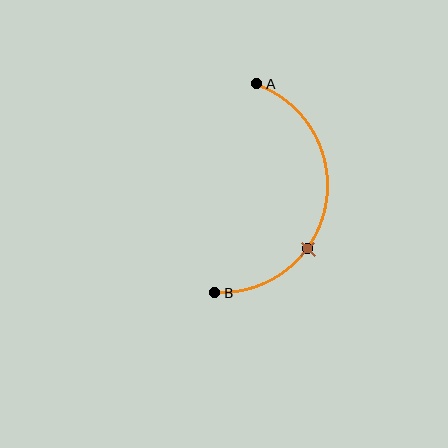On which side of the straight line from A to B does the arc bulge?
The arc bulges to the right of the straight line connecting A and B.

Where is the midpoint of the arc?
The arc midpoint is the point on the curve farthest from the straight line joining A and B. It sits to the right of that line.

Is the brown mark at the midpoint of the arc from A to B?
No. The brown mark lies on the arc but is closer to endpoint B. The arc midpoint would be at the point on the curve equidistant along the arc from both A and B.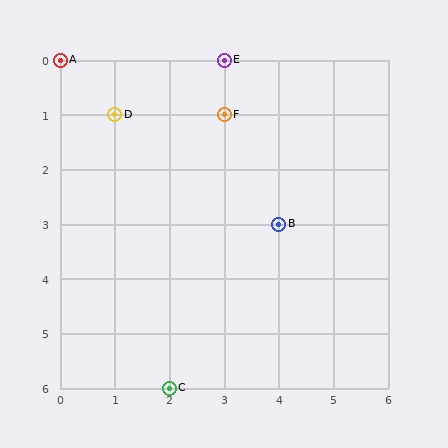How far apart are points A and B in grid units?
Points A and B are 4 columns and 3 rows apart (about 5.0 grid units diagonally).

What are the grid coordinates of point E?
Point E is at grid coordinates (3, 0).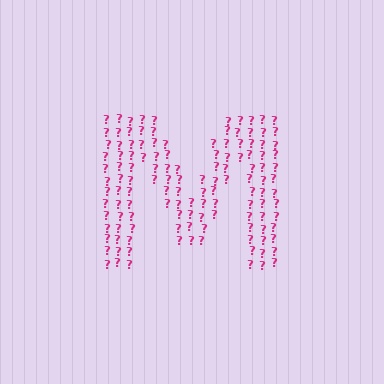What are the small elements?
The small elements are question marks.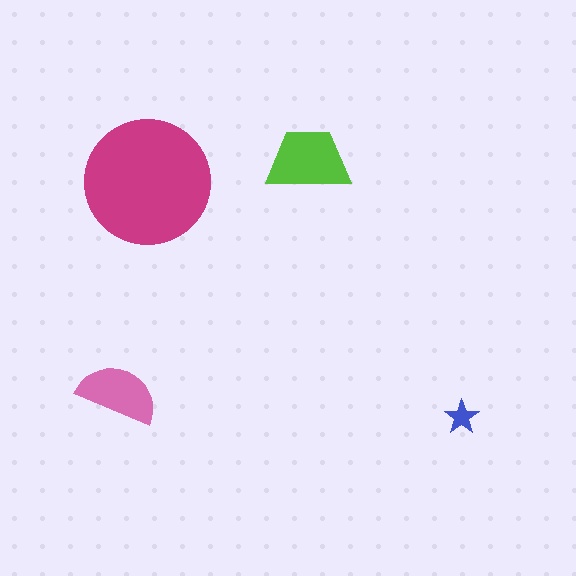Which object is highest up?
The lime trapezoid is topmost.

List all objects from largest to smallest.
The magenta circle, the lime trapezoid, the pink semicircle, the blue star.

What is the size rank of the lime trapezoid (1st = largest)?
2nd.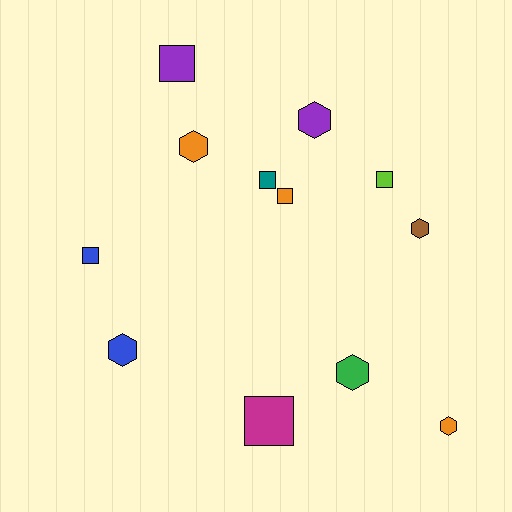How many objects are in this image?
There are 12 objects.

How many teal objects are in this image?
There is 1 teal object.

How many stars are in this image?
There are no stars.